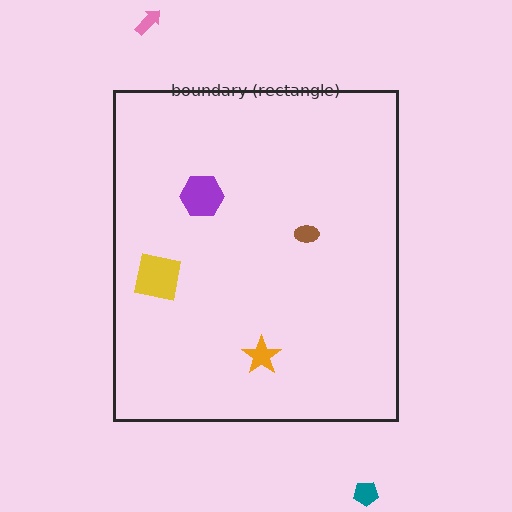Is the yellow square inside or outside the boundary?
Inside.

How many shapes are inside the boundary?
4 inside, 2 outside.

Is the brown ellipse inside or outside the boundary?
Inside.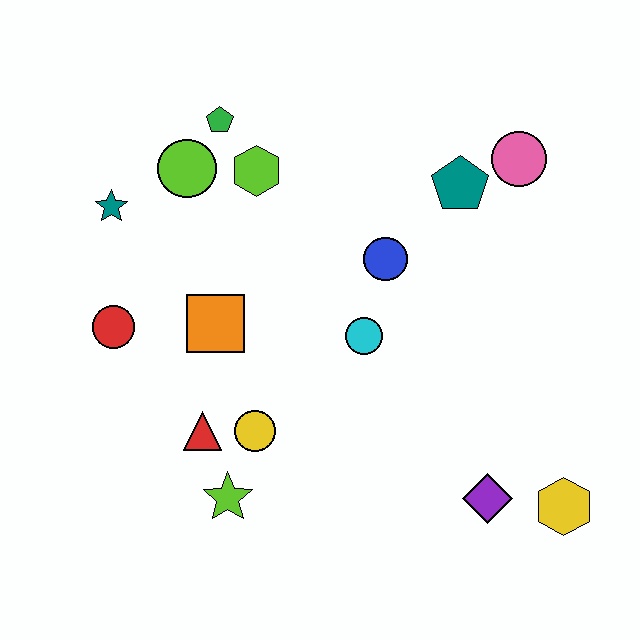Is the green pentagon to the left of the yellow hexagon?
Yes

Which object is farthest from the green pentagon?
The yellow hexagon is farthest from the green pentagon.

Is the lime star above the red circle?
No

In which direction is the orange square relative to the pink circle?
The orange square is to the left of the pink circle.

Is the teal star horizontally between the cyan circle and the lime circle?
No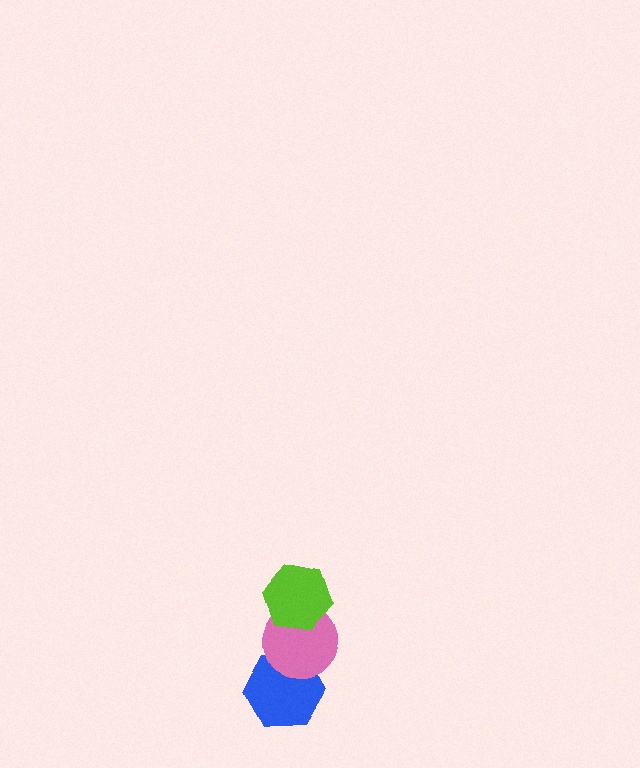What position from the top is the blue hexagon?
The blue hexagon is 3rd from the top.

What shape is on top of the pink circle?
The lime hexagon is on top of the pink circle.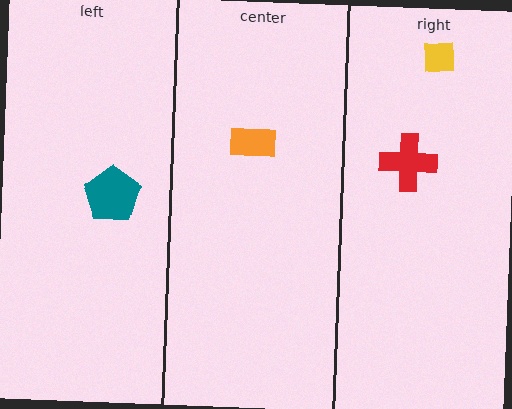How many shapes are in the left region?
1.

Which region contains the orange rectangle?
The center region.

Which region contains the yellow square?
The right region.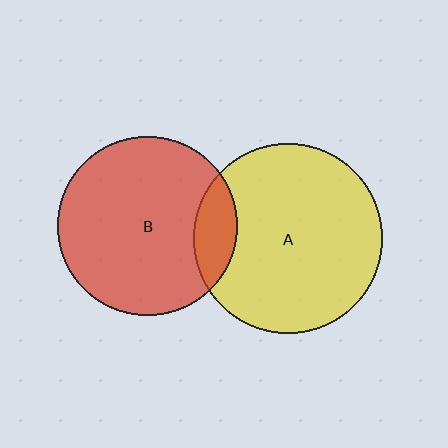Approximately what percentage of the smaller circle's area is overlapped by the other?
Approximately 15%.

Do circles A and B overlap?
Yes.